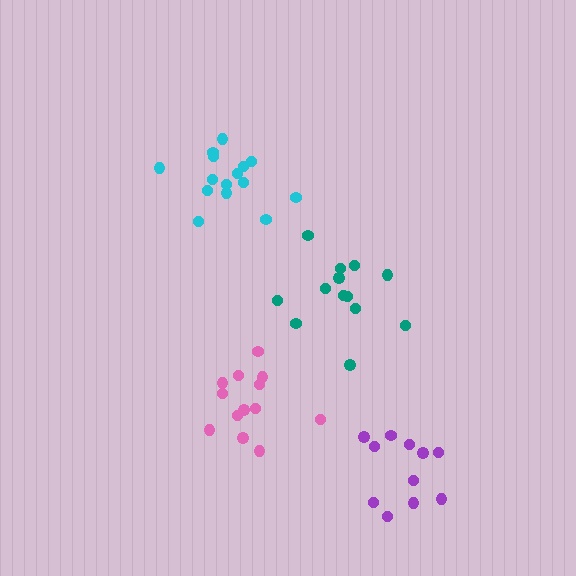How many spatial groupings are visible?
There are 4 spatial groupings.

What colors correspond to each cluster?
The clusters are colored: pink, purple, teal, cyan.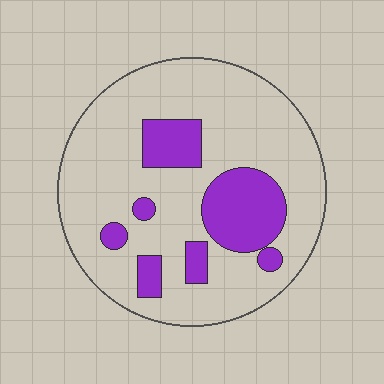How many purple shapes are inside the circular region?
7.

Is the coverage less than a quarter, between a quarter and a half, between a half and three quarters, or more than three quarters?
Less than a quarter.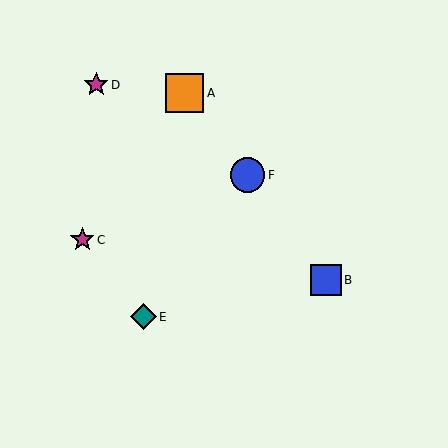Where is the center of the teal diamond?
The center of the teal diamond is at (143, 317).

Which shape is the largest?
The orange square (labeled A) is the largest.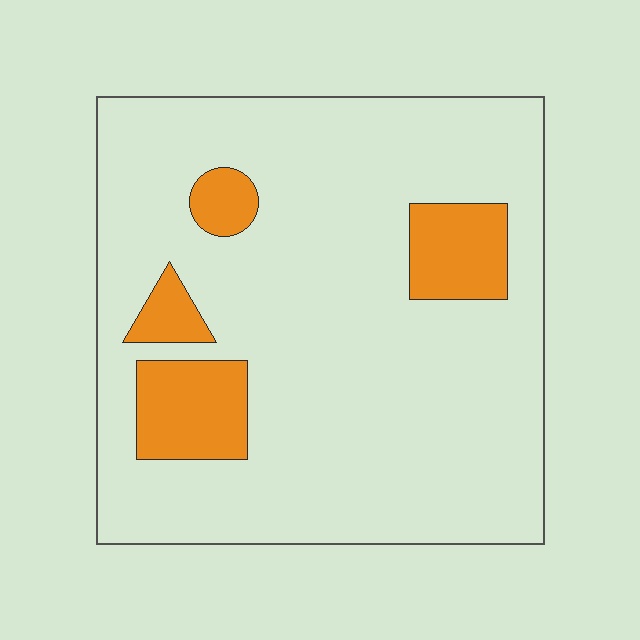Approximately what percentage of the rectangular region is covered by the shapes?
Approximately 15%.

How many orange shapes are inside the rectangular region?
4.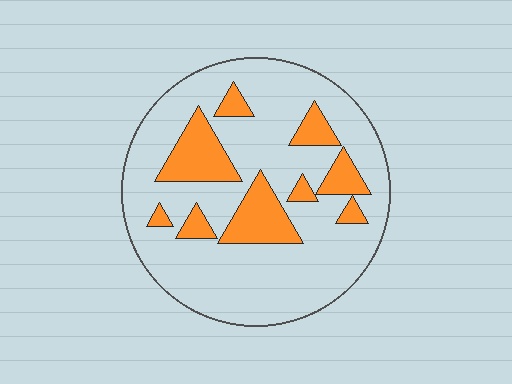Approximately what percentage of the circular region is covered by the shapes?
Approximately 20%.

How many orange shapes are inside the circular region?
9.